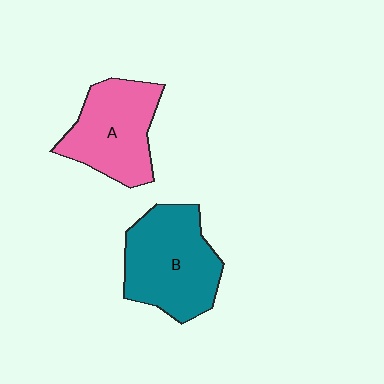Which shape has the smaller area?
Shape A (pink).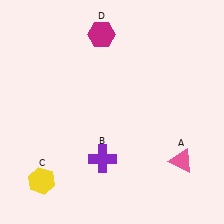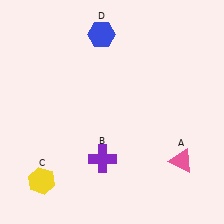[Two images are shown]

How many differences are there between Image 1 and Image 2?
There is 1 difference between the two images.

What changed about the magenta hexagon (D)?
In Image 1, D is magenta. In Image 2, it changed to blue.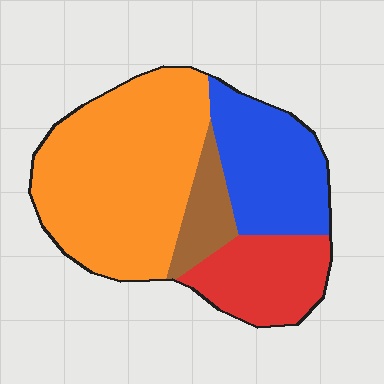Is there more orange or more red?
Orange.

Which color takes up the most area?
Orange, at roughly 50%.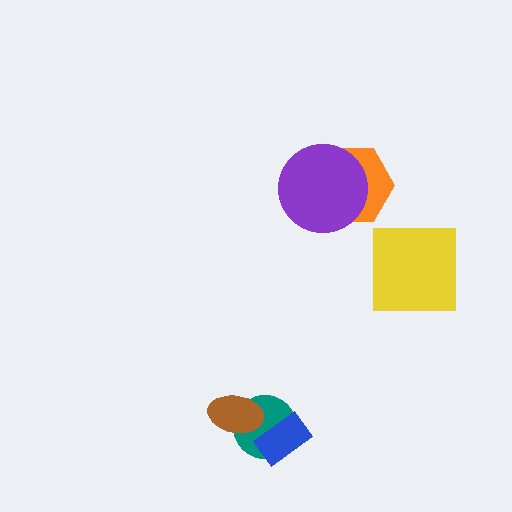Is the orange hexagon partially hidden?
Yes, it is partially covered by another shape.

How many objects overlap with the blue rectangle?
1 object overlaps with the blue rectangle.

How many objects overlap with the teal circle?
2 objects overlap with the teal circle.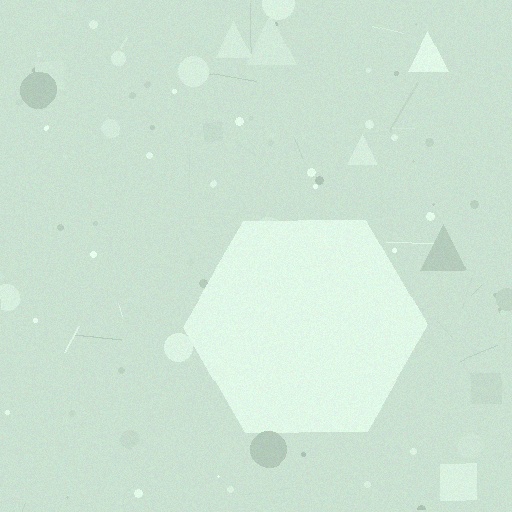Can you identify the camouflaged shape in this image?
The camouflaged shape is a hexagon.